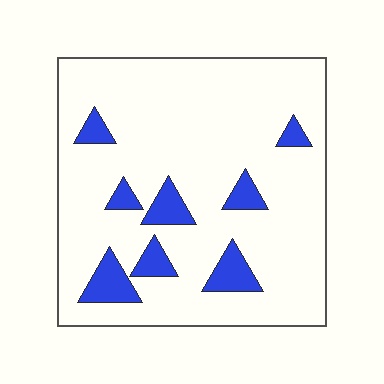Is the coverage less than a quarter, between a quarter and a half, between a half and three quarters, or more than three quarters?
Less than a quarter.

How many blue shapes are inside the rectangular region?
8.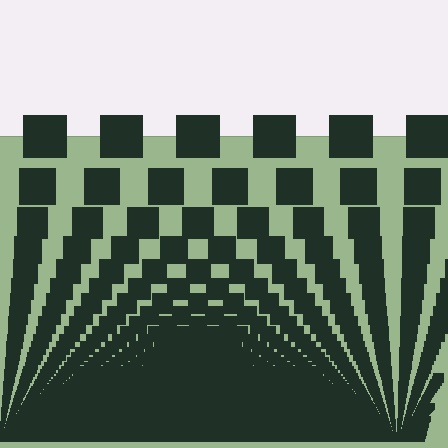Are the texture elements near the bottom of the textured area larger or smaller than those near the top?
Smaller. The gradient is inverted — elements near the bottom are smaller and denser.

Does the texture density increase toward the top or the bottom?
Density increases toward the bottom.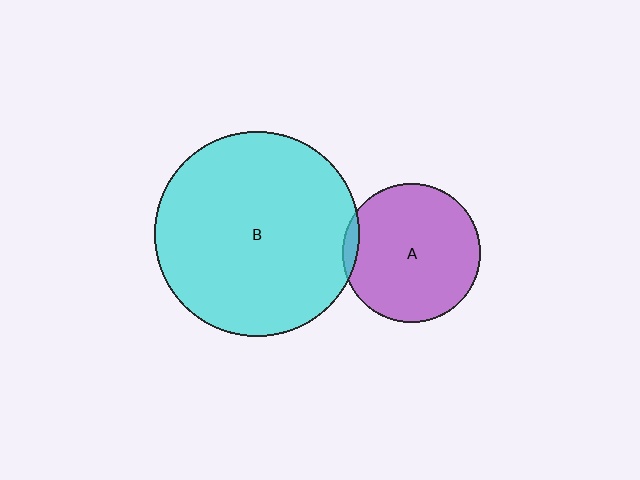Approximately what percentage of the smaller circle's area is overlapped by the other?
Approximately 5%.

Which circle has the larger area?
Circle B (cyan).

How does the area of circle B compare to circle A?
Approximately 2.2 times.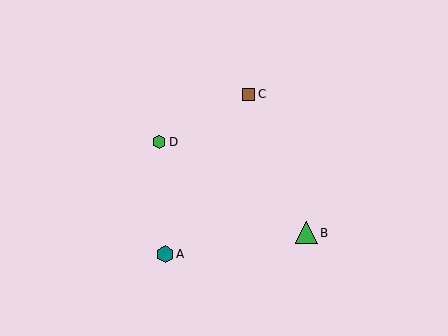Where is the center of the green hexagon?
The center of the green hexagon is at (159, 142).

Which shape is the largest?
The green triangle (labeled B) is the largest.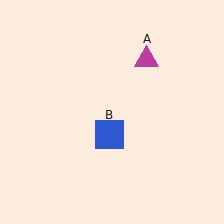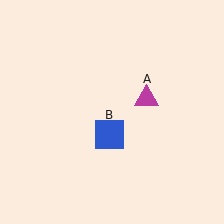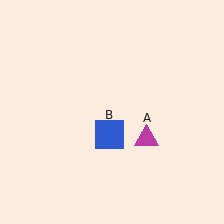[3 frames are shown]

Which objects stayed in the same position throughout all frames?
Blue square (object B) remained stationary.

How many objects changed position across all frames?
1 object changed position: magenta triangle (object A).